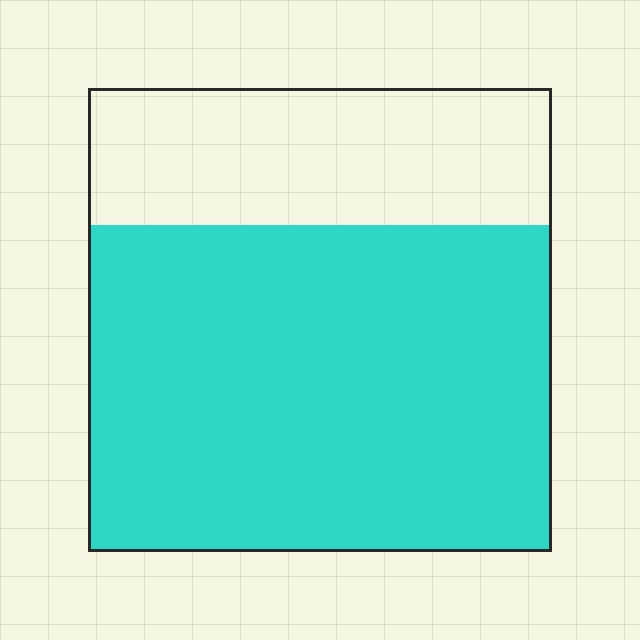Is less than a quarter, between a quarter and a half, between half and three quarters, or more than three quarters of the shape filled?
Between half and three quarters.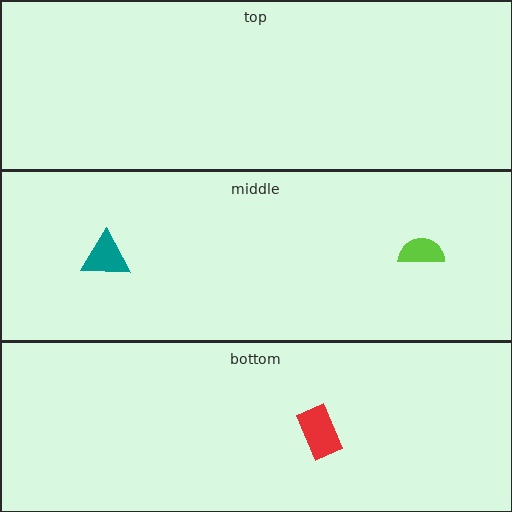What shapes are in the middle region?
The lime semicircle, the teal triangle.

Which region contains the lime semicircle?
The middle region.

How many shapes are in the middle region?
2.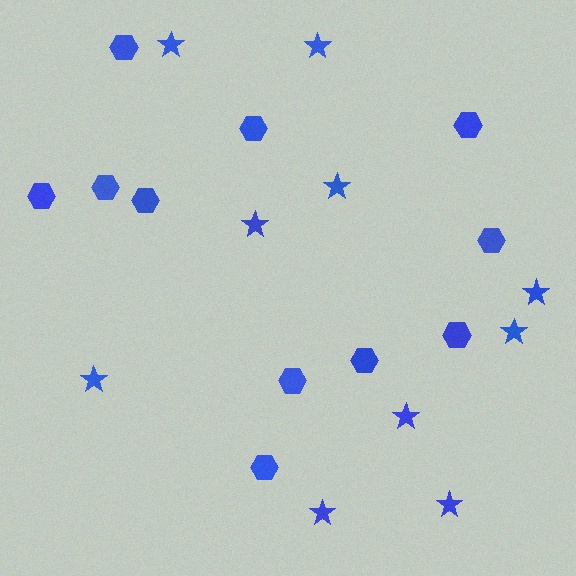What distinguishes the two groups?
There are 2 groups: one group of stars (10) and one group of hexagons (11).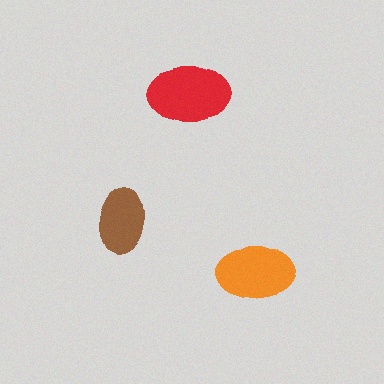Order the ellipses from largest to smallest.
the red one, the orange one, the brown one.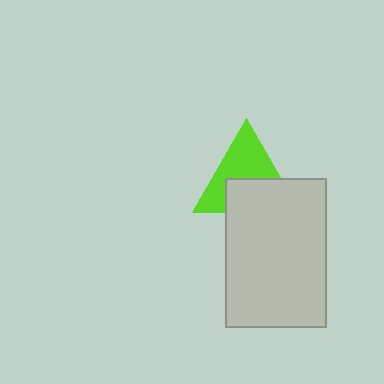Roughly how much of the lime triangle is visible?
About half of it is visible (roughly 55%).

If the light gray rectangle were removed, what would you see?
You would see the complete lime triangle.